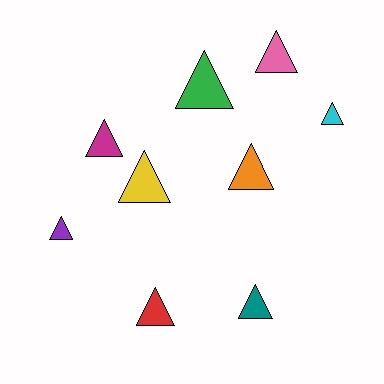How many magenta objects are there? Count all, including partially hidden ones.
There is 1 magenta object.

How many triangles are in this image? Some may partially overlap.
There are 9 triangles.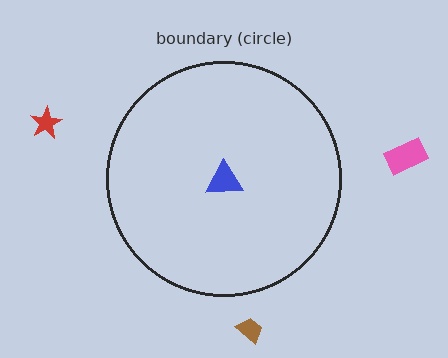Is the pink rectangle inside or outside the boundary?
Outside.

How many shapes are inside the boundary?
1 inside, 3 outside.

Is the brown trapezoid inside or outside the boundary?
Outside.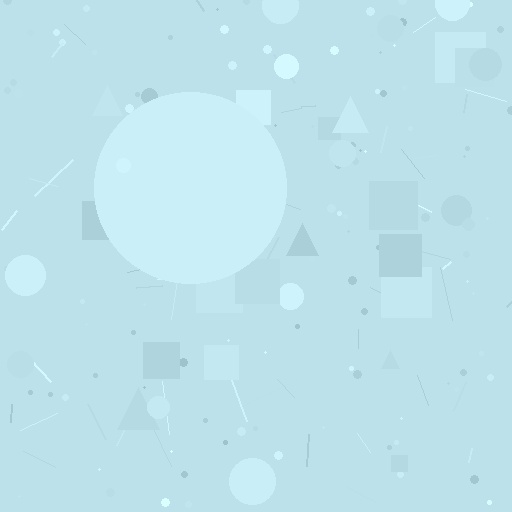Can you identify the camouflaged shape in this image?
The camouflaged shape is a circle.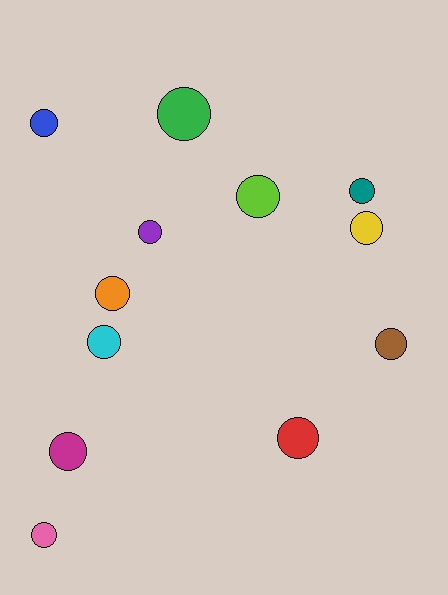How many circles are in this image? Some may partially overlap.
There are 12 circles.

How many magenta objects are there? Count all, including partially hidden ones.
There is 1 magenta object.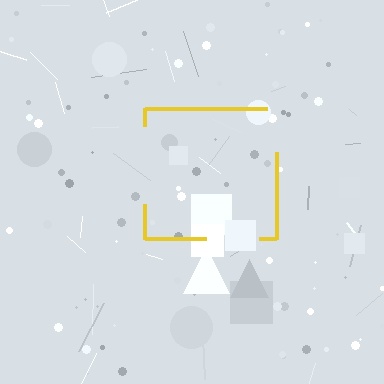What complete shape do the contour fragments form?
The contour fragments form a square.